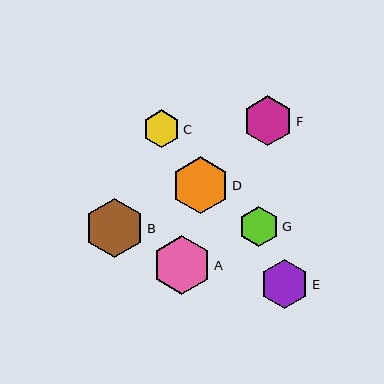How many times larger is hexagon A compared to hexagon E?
Hexagon A is approximately 1.2 times the size of hexagon E.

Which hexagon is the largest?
Hexagon B is the largest with a size of approximately 59 pixels.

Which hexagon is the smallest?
Hexagon C is the smallest with a size of approximately 38 pixels.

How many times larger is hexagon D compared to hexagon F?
Hexagon D is approximately 1.1 times the size of hexagon F.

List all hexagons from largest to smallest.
From largest to smallest: B, A, D, F, E, G, C.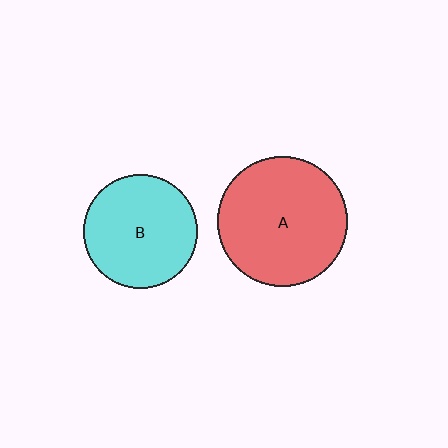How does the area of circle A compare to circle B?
Approximately 1.3 times.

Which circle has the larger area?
Circle A (red).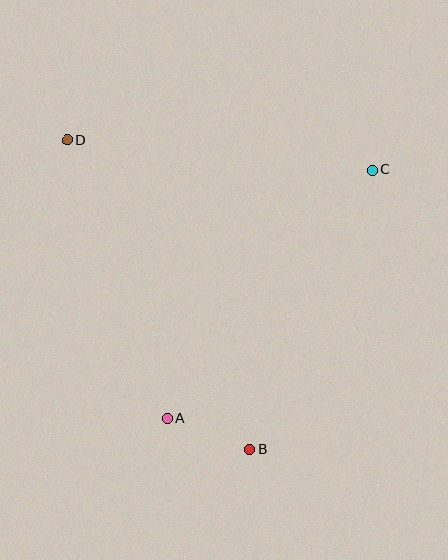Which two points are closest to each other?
Points A and B are closest to each other.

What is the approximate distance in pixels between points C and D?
The distance between C and D is approximately 306 pixels.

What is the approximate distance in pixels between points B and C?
The distance between B and C is approximately 305 pixels.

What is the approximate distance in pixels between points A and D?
The distance between A and D is approximately 296 pixels.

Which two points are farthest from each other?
Points B and D are farthest from each other.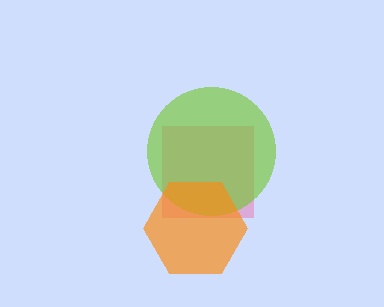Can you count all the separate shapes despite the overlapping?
Yes, there are 3 separate shapes.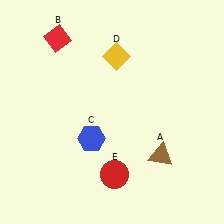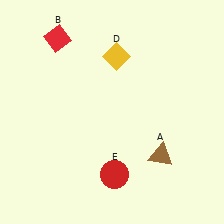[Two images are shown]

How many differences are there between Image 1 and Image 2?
There is 1 difference between the two images.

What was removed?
The blue hexagon (C) was removed in Image 2.